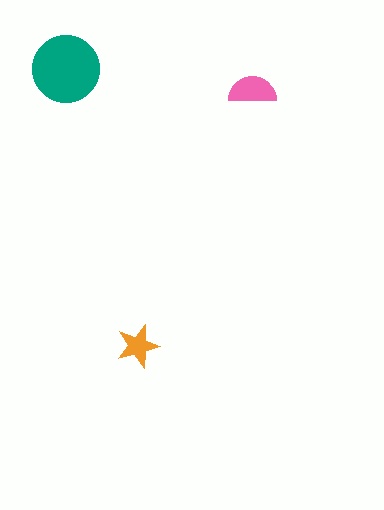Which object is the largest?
The teal circle.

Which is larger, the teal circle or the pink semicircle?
The teal circle.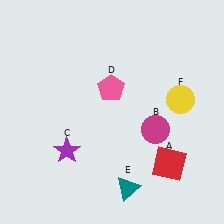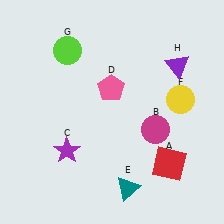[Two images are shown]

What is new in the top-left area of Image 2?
A lime circle (G) was added in the top-left area of Image 2.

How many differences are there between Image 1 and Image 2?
There are 2 differences between the two images.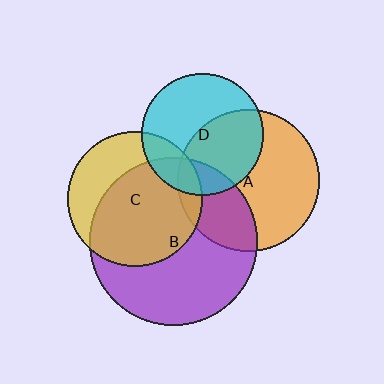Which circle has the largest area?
Circle B (purple).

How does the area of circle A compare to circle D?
Approximately 1.4 times.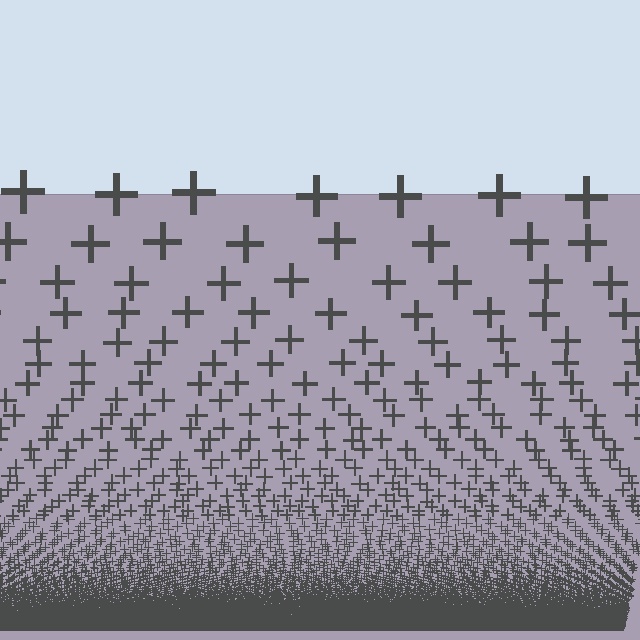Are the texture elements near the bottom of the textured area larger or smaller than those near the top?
Smaller. The gradient is inverted — elements near the bottom are smaller and denser.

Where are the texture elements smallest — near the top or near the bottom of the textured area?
Near the bottom.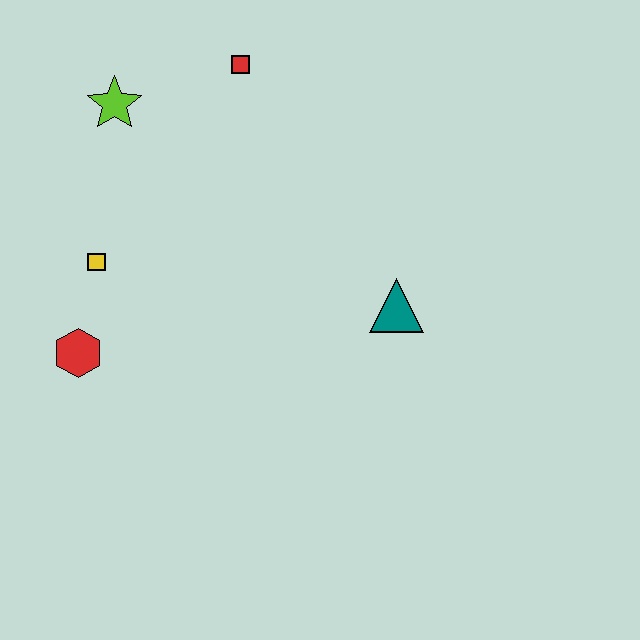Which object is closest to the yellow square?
The red hexagon is closest to the yellow square.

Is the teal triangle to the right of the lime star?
Yes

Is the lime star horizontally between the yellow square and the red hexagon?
No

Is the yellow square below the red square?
Yes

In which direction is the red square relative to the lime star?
The red square is to the right of the lime star.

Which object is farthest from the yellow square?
The teal triangle is farthest from the yellow square.